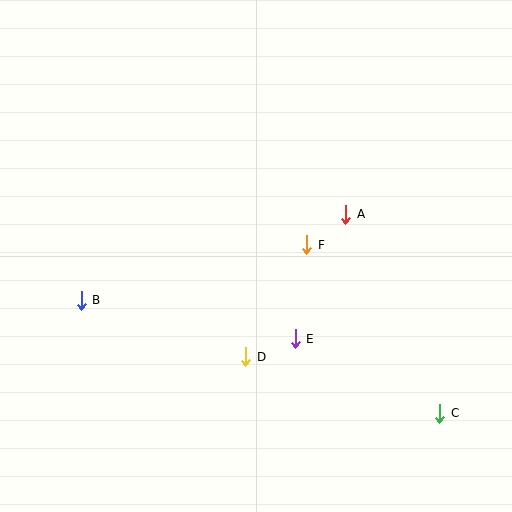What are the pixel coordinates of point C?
Point C is at (440, 413).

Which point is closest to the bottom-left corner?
Point B is closest to the bottom-left corner.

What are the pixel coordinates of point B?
Point B is at (81, 300).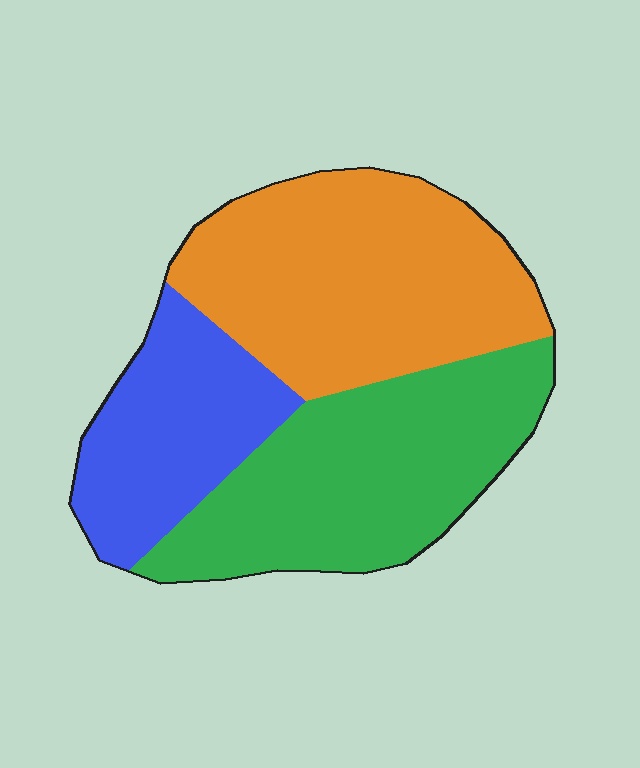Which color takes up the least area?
Blue, at roughly 25%.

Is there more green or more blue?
Green.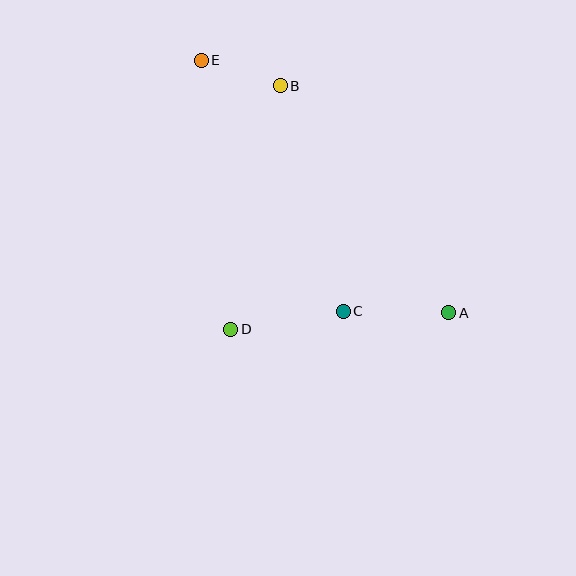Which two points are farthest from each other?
Points A and E are farthest from each other.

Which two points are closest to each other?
Points B and E are closest to each other.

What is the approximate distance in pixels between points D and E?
The distance between D and E is approximately 270 pixels.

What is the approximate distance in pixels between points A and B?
The distance between A and B is approximately 282 pixels.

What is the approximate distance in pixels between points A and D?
The distance between A and D is approximately 218 pixels.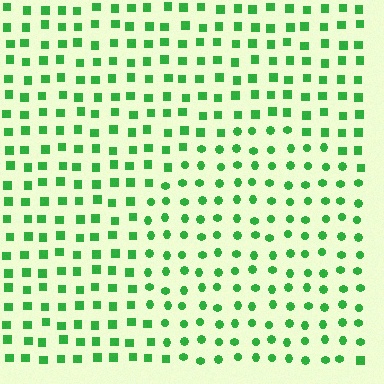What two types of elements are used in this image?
The image uses circles inside the circle region and squares outside it.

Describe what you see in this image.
The image is filled with small green elements arranged in a uniform grid. A circle-shaped region contains circles, while the surrounding area contains squares. The boundary is defined purely by the change in element shape.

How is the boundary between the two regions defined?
The boundary is defined by a change in element shape: circles inside vs. squares outside. All elements share the same color and spacing.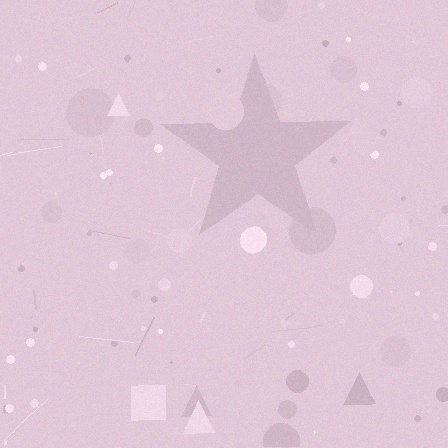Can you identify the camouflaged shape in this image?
The camouflaged shape is a star.